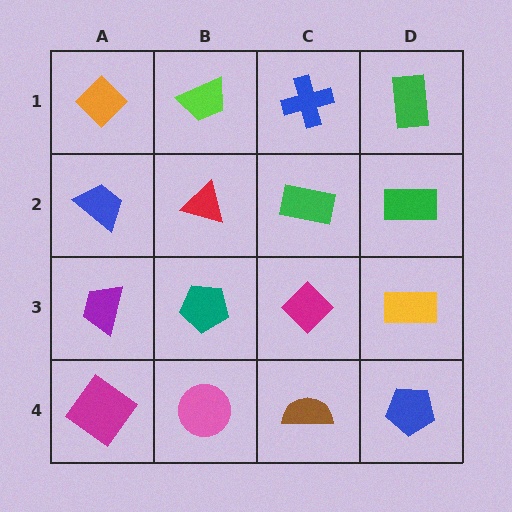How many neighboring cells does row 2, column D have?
3.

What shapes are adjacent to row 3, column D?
A green rectangle (row 2, column D), a blue pentagon (row 4, column D), a magenta diamond (row 3, column C).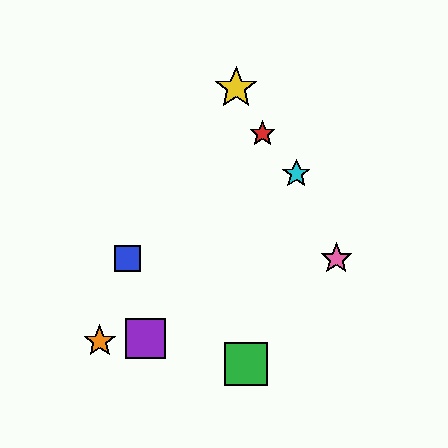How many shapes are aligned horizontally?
2 shapes (the blue square, the pink star) are aligned horizontally.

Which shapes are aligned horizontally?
The blue square, the pink star are aligned horizontally.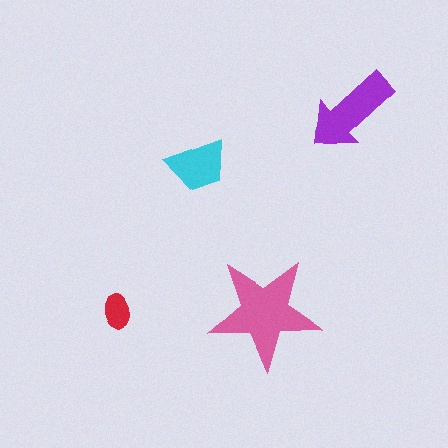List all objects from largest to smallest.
The pink star, the purple arrow, the cyan trapezoid, the red ellipse.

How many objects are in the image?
There are 4 objects in the image.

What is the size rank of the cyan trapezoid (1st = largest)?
3rd.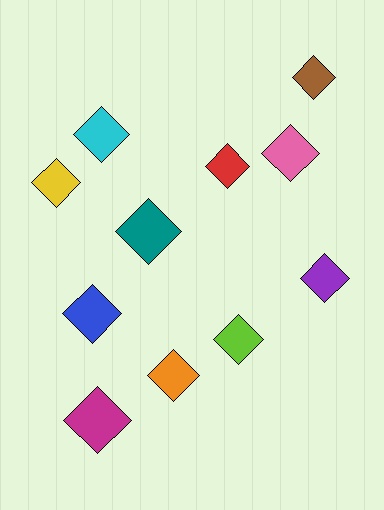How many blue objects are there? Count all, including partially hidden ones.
There is 1 blue object.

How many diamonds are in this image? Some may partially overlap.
There are 11 diamonds.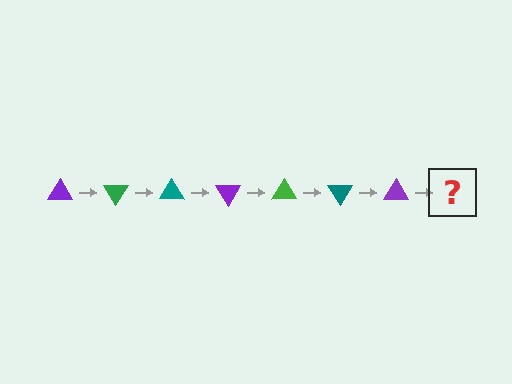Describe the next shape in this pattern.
It should be a green triangle, rotated 420 degrees from the start.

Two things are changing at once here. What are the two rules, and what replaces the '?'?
The two rules are that it rotates 60 degrees each step and the color cycles through purple, green, and teal. The '?' should be a green triangle, rotated 420 degrees from the start.